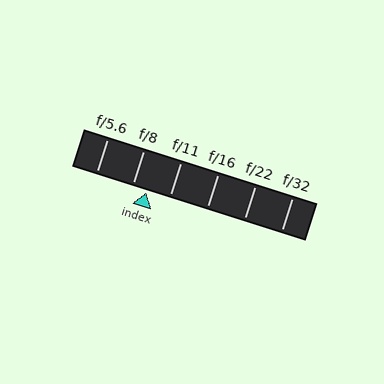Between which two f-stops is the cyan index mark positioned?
The index mark is between f/8 and f/11.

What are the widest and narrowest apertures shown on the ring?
The widest aperture shown is f/5.6 and the narrowest is f/32.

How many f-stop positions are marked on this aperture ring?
There are 6 f-stop positions marked.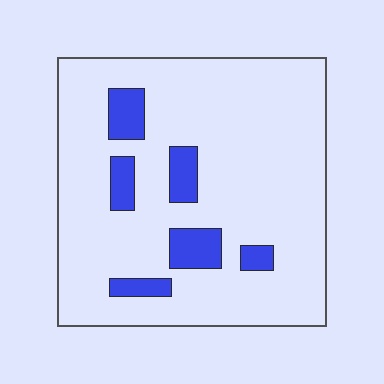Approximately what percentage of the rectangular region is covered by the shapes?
Approximately 15%.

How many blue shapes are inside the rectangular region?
6.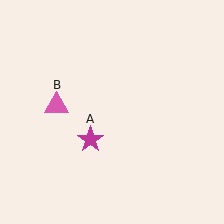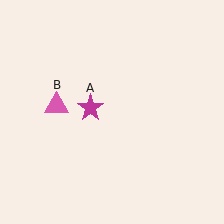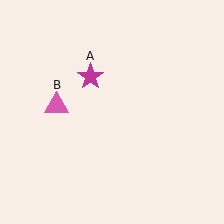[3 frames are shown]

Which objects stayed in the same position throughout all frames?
Pink triangle (object B) remained stationary.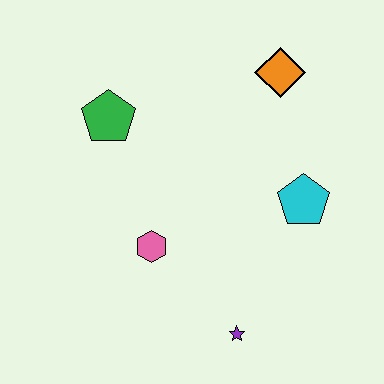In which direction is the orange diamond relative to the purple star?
The orange diamond is above the purple star.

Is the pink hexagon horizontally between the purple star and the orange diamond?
No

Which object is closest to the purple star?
The pink hexagon is closest to the purple star.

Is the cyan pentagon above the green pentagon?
No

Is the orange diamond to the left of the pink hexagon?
No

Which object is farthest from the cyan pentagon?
The green pentagon is farthest from the cyan pentagon.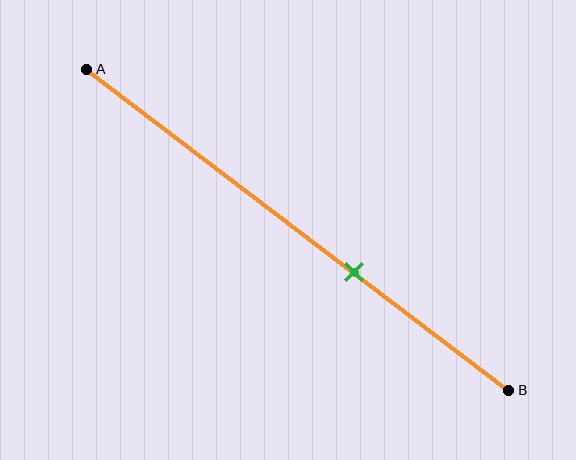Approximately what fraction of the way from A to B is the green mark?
The green mark is approximately 65% of the way from A to B.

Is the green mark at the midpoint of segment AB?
No, the mark is at about 65% from A, not at the 50% midpoint.